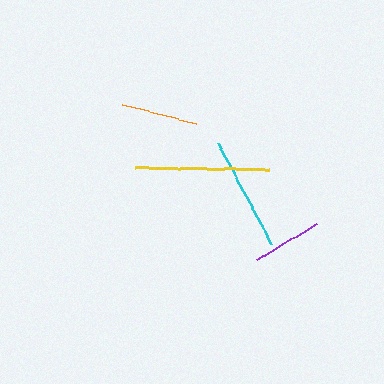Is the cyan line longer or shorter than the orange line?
The cyan line is longer than the orange line.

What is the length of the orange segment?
The orange segment is approximately 77 pixels long.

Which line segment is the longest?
The yellow line is the longest at approximately 135 pixels.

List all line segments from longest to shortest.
From longest to shortest: yellow, cyan, orange, purple.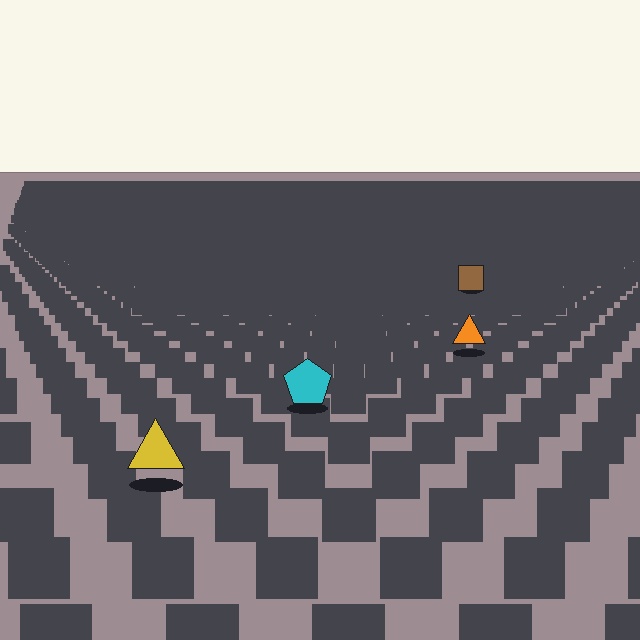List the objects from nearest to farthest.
From nearest to farthest: the yellow triangle, the cyan pentagon, the orange triangle, the brown square.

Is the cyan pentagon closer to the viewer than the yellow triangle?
No. The yellow triangle is closer — you can tell from the texture gradient: the ground texture is coarser near it.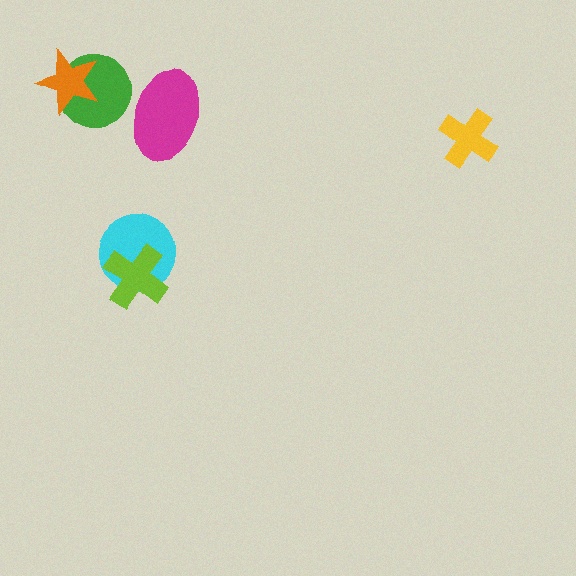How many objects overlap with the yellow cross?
0 objects overlap with the yellow cross.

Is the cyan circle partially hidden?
Yes, it is partially covered by another shape.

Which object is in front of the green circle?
The orange star is in front of the green circle.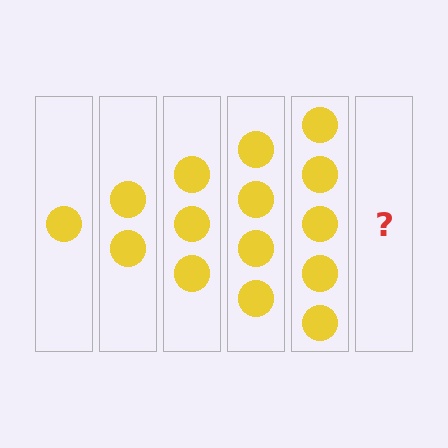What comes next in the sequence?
The next element should be 6 circles.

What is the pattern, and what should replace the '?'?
The pattern is that each step adds one more circle. The '?' should be 6 circles.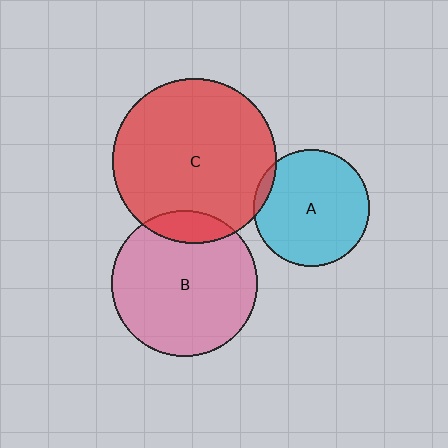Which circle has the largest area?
Circle C (red).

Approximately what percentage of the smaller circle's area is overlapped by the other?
Approximately 5%.